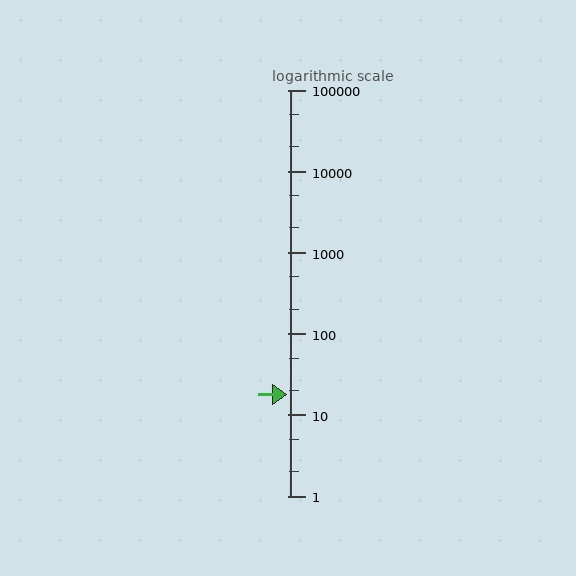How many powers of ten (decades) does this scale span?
The scale spans 5 decades, from 1 to 100000.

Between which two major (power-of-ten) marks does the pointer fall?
The pointer is between 10 and 100.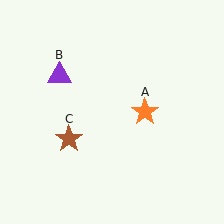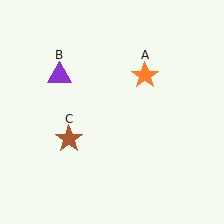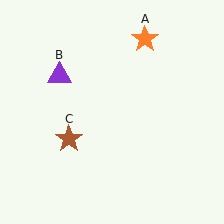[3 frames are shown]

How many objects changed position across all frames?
1 object changed position: orange star (object A).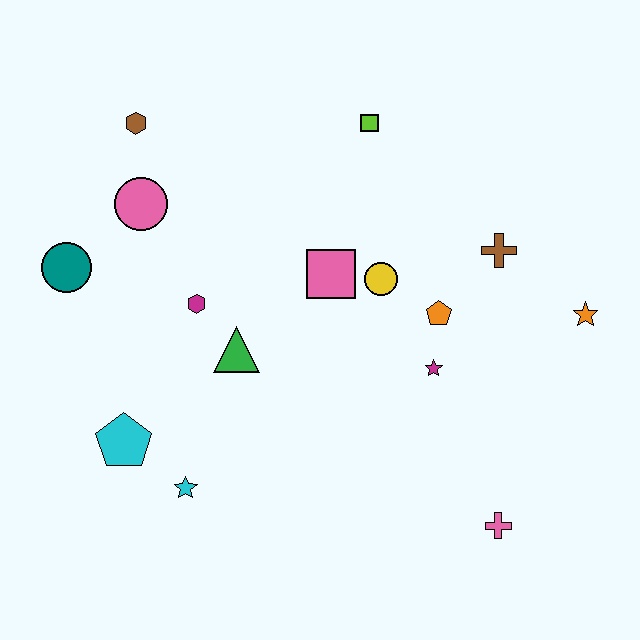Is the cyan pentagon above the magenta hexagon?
No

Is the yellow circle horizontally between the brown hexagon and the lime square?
No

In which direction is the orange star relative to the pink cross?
The orange star is above the pink cross.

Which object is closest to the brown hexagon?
The pink circle is closest to the brown hexagon.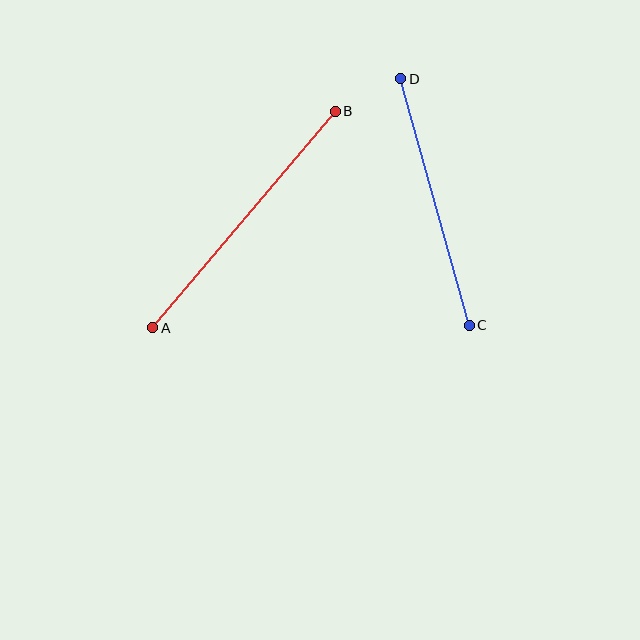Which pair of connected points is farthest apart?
Points A and B are farthest apart.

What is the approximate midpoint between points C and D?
The midpoint is at approximately (435, 202) pixels.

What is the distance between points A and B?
The distance is approximately 283 pixels.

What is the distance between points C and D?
The distance is approximately 256 pixels.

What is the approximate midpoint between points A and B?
The midpoint is at approximately (244, 219) pixels.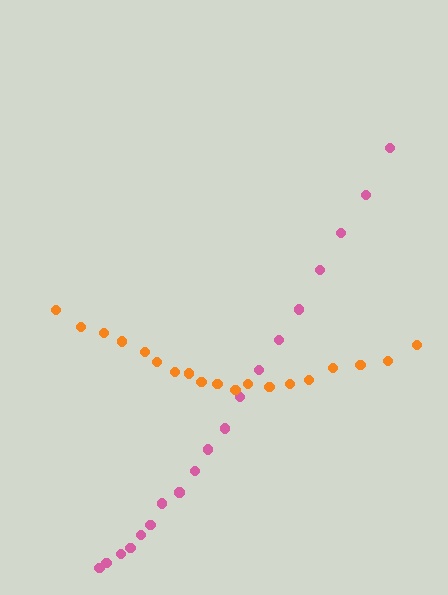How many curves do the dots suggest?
There are 2 distinct paths.